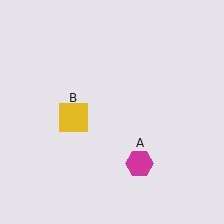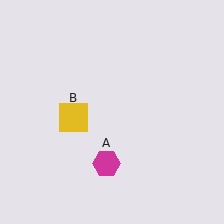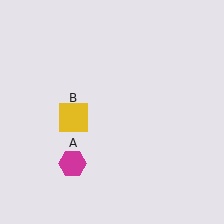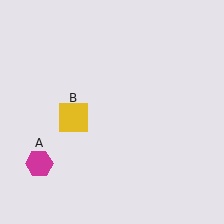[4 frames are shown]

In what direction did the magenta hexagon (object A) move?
The magenta hexagon (object A) moved left.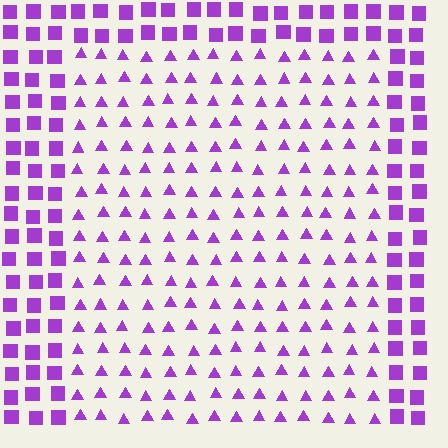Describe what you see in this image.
The image is filled with small purple elements arranged in a uniform grid. A rectangle-shaped region contains triangles, while the surrounding area contains squares. The boundary is defined purely by the change in element shape.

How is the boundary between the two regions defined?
The boundary is defined by a change in element shape: triangles inside vs. squares outside. All elements share the same color and spacing.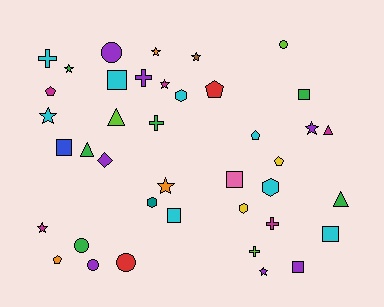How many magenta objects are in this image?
There are 5 magenta objects.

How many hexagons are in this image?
There are 4 hexagons.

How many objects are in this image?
There are 40 objects.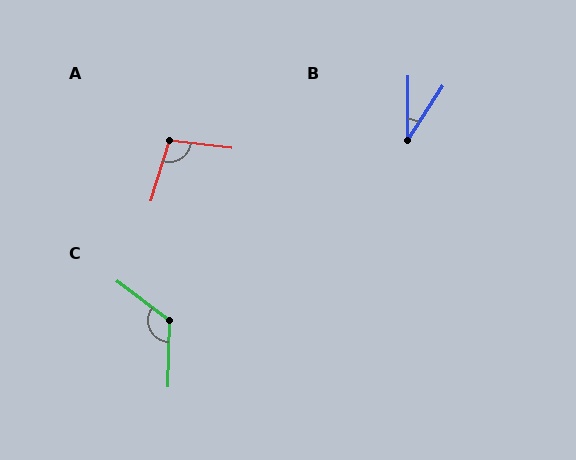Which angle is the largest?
C, at approximately 126 degrees.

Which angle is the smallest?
B, at approximately 32 degrees.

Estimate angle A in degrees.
Approximately 100 degrees.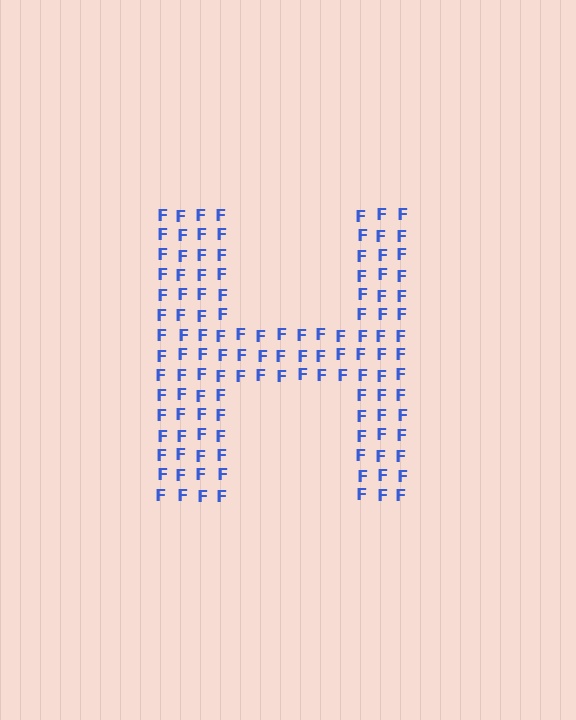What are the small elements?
The small elements are letter F's.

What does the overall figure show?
The overall figure shows the letter H.